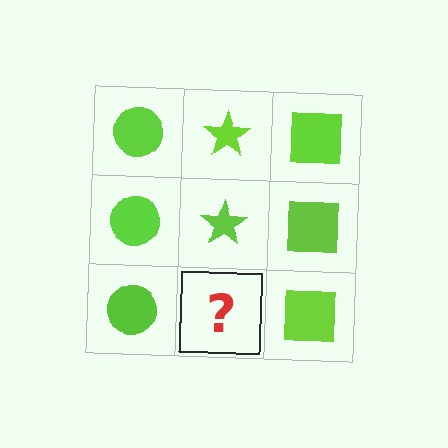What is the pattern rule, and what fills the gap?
The rule is that each column has a consistent shape. The gap should be filled with a lime star.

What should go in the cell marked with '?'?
The missing cell should contain a lime star.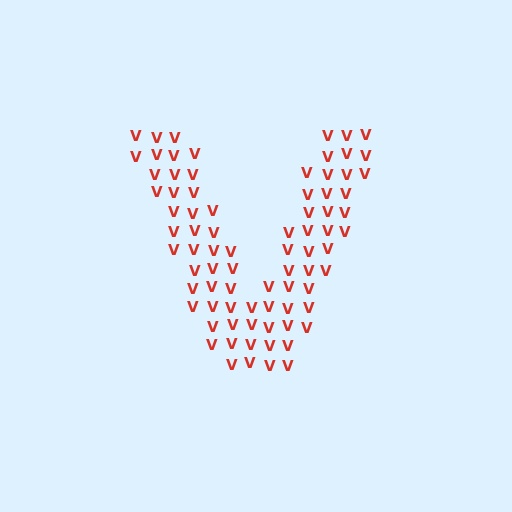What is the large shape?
The large shape is the letter V.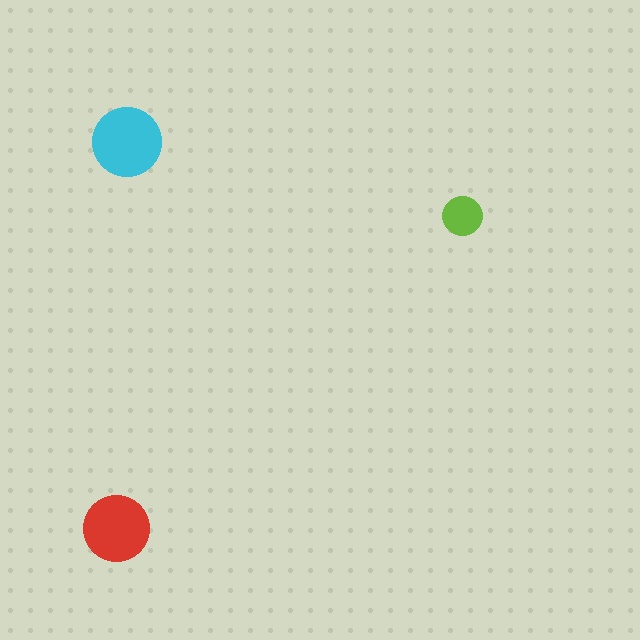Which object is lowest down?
The red circle is bottommost.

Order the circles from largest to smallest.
the cyan one, the red one, the lime one.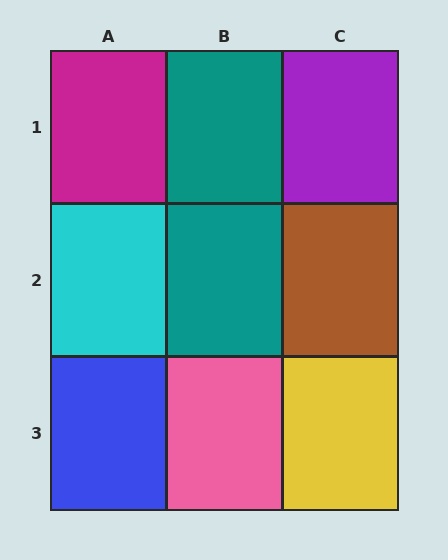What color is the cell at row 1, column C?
Purple.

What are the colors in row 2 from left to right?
Cyan, teal, brown.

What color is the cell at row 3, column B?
Pink.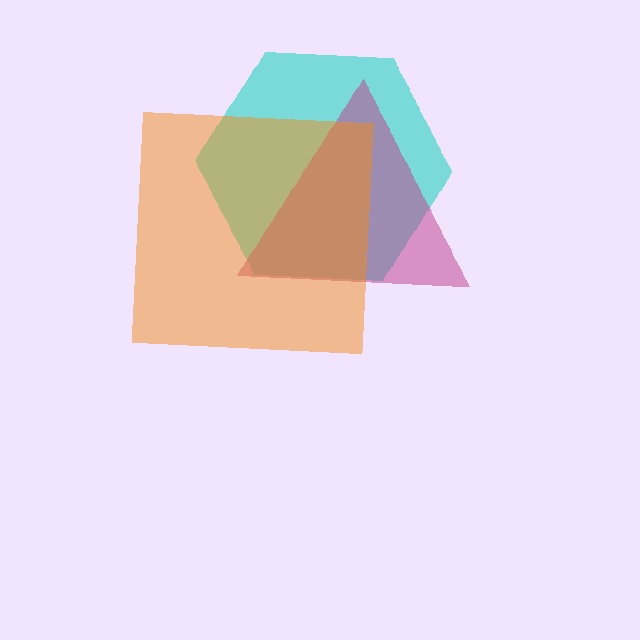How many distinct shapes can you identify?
There are 3 distinct shapes: a cyan hexagon, a magenta triangle, an orange square.